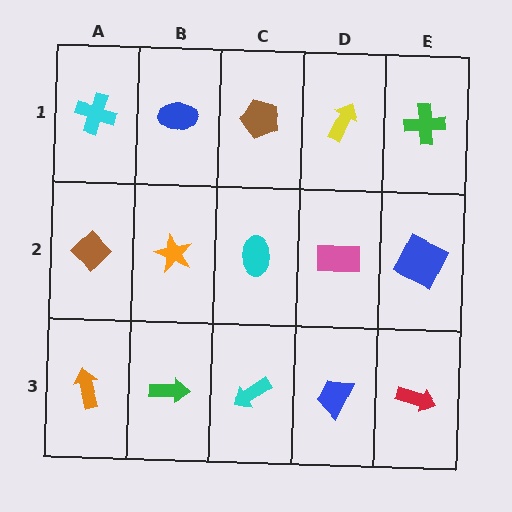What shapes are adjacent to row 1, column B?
An orange star (row 2, column B), a cyan cross (row 1, column A), a brown pentagon (row 1, column C).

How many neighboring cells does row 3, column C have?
3.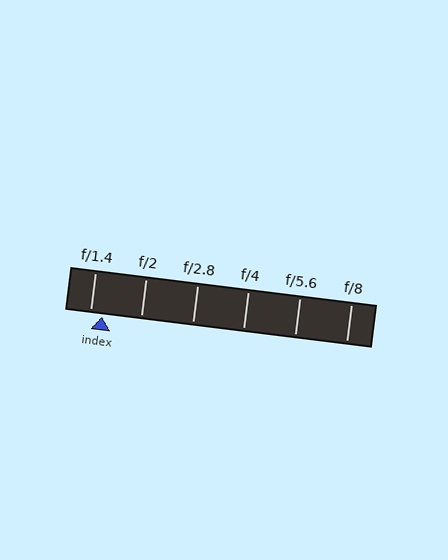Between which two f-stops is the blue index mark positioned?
The index mark is between f/1.4 and f/2.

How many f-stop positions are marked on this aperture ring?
There are 6 f-stop positions marked.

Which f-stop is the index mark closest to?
The index mark is closest to f/1.4.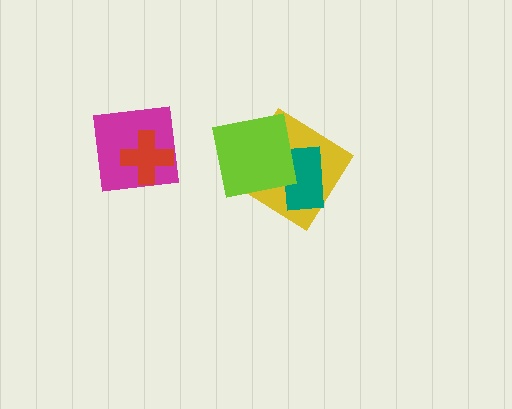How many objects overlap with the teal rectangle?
2 objects overlap with the teal rectangle.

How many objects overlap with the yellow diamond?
2 objects overlap with the yellow diamond.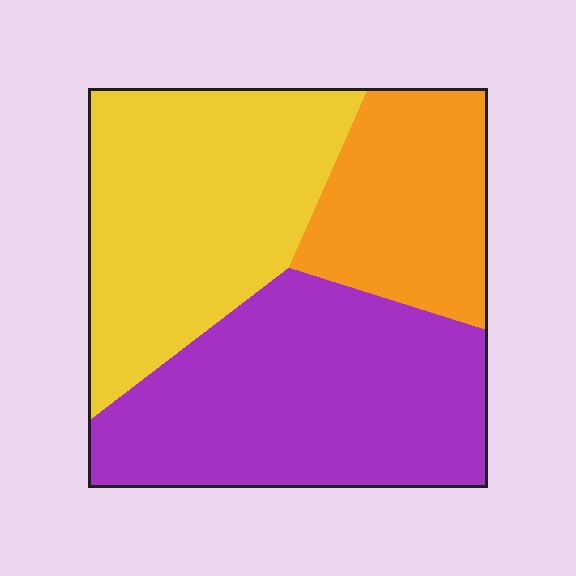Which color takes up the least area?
Orange, at roughly 20%.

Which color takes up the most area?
Purple, at roughly 40%.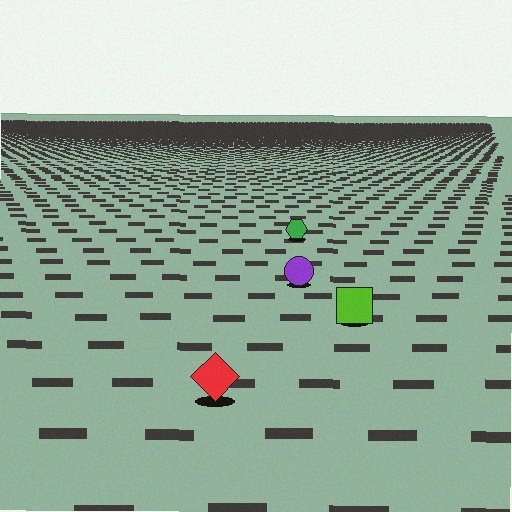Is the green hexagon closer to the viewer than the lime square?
No. The lime square is closer — you can tell from the texture gradient: the ground texture is coarser near it.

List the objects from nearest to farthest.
From nearest to farthest: the red diamond, the lime square, the purple circle, the green hexagon.